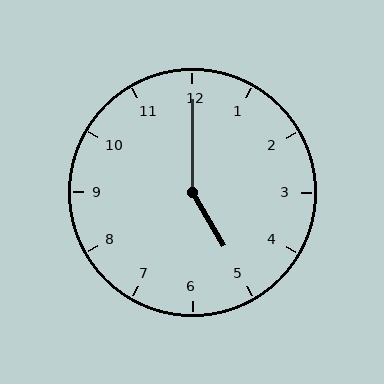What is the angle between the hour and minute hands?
Approximately 150 degrees.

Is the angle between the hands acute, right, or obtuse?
It is obtuse.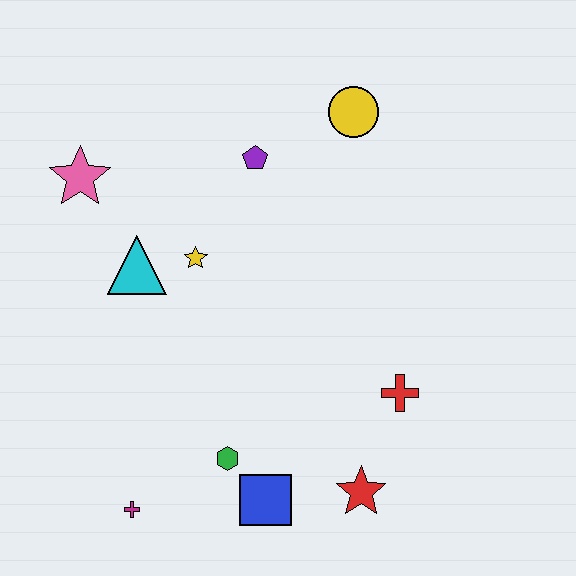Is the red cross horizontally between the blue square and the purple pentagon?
No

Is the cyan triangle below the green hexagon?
No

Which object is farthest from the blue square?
The yellow circle is farthest from the blue square.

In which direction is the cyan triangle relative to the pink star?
The cyan triangle is below the pink star.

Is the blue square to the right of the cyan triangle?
Yes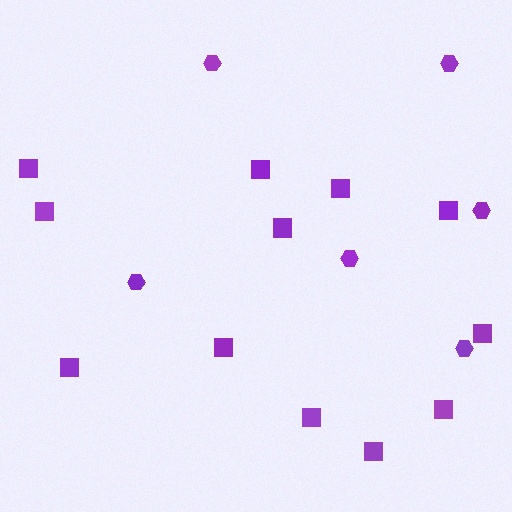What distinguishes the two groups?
There are 2 groups: one group of hexagons (6) and one group of squares (12).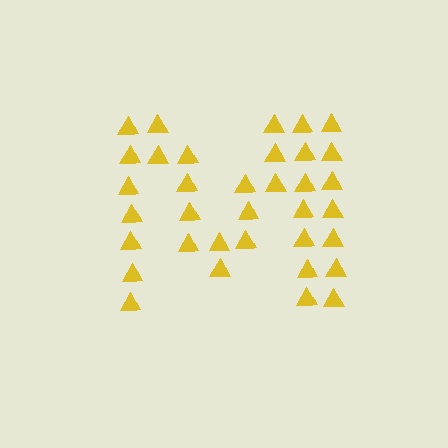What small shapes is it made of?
It is made of small triangles.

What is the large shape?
The large shape is the letter M.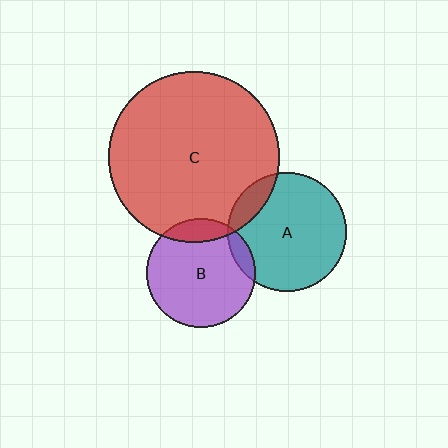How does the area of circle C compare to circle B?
Approximately 2.5 times.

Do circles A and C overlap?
Yes.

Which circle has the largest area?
Circle C (red).